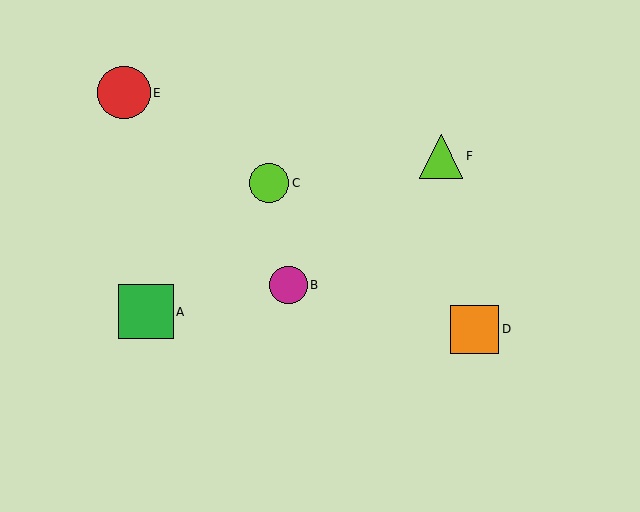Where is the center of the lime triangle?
The center of the lime triangle is at (441, 156).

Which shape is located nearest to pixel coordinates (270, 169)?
The lime circle (labeled C) at (269, 183) is nearest to that location.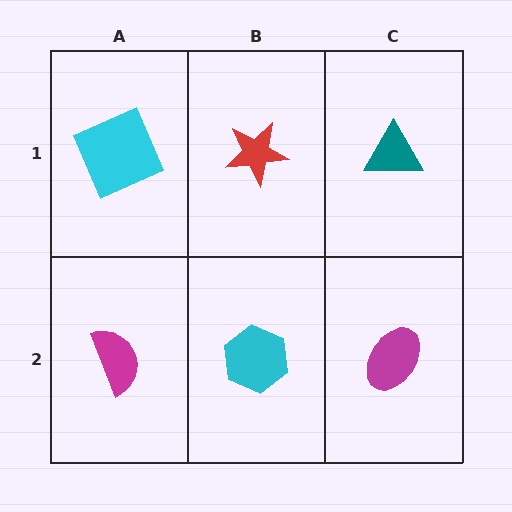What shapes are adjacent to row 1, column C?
A magenta ellipse (row 2, column C), a red star (row 1, column B).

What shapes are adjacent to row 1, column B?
A cyan hexagon (row 2, column B), a cyan square (row 1, column A), a teal triangle (row 1, column C).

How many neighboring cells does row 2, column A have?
2.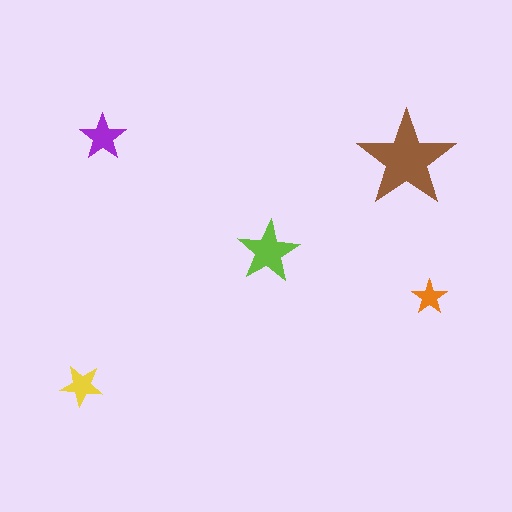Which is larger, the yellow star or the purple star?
The purple one.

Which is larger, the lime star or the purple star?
The lime one.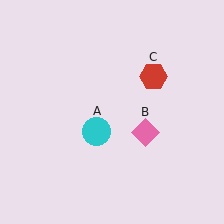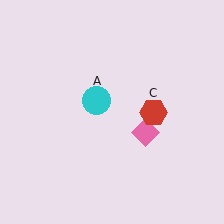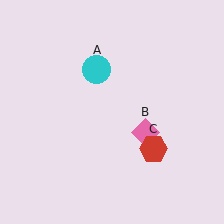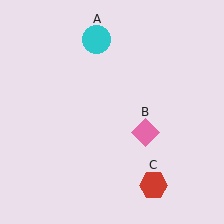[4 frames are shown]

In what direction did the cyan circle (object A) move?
The cyan circle (object A) moved up.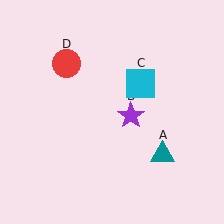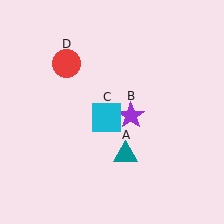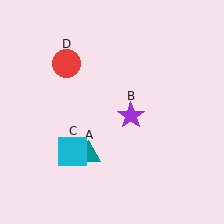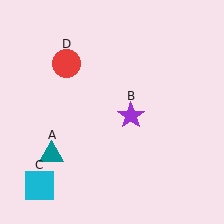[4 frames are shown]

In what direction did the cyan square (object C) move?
The cyan square (object C) moved down and to the left.